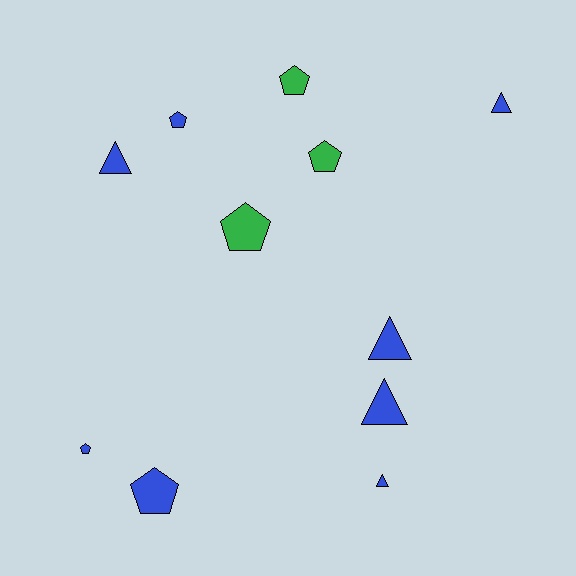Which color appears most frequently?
Blue, with 8 objects.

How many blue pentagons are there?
There are 3 blue pentagons.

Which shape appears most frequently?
Pentagon, with 6 objects.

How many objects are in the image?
There are 11 objects.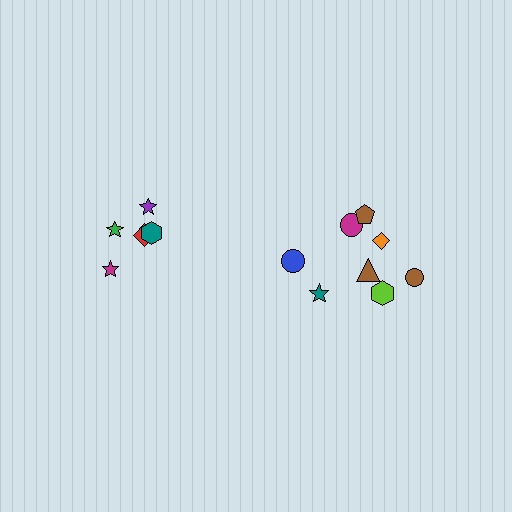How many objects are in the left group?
There are 5 objects.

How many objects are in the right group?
There are 8 objects.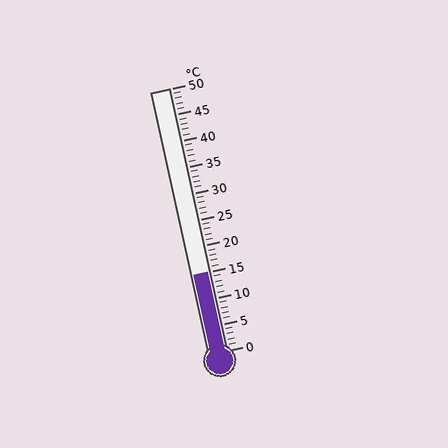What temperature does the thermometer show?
The thermometer shows approximately 15°C.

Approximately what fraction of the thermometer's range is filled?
The thermometer is filled to approximately 30% of its range.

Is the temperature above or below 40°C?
The temperature is below 40°C.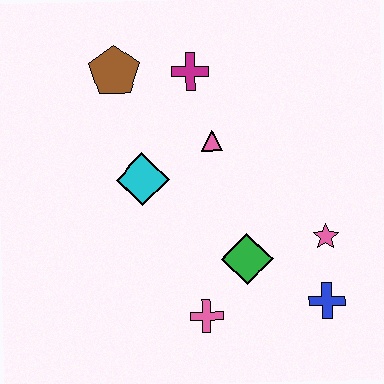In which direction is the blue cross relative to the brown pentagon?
The blue cross is below the brown pentagon.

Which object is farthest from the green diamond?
The brown pentagon is farthest from the green diamond.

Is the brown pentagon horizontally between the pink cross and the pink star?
No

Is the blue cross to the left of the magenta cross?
No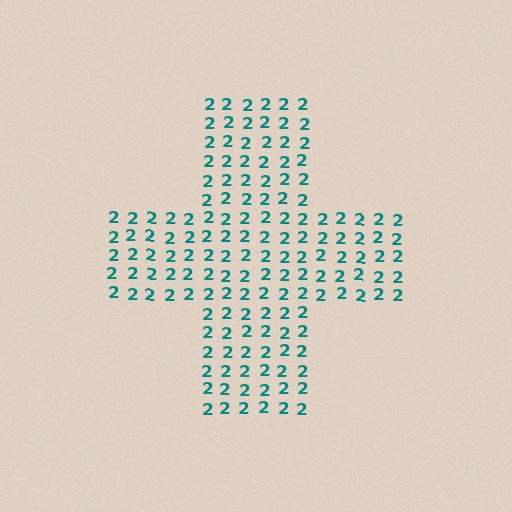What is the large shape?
The large shape is a cross.